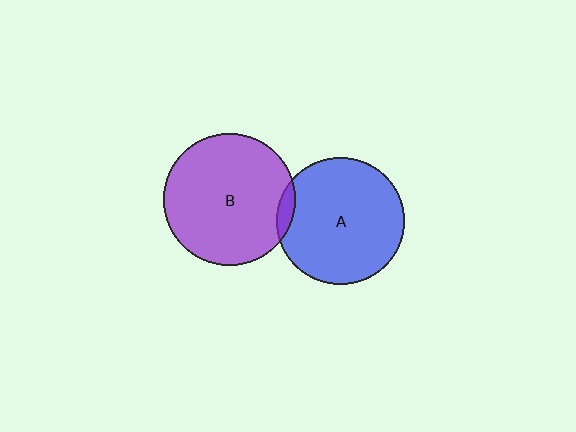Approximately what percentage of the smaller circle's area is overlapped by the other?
Approximately 5%.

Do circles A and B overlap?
Yes.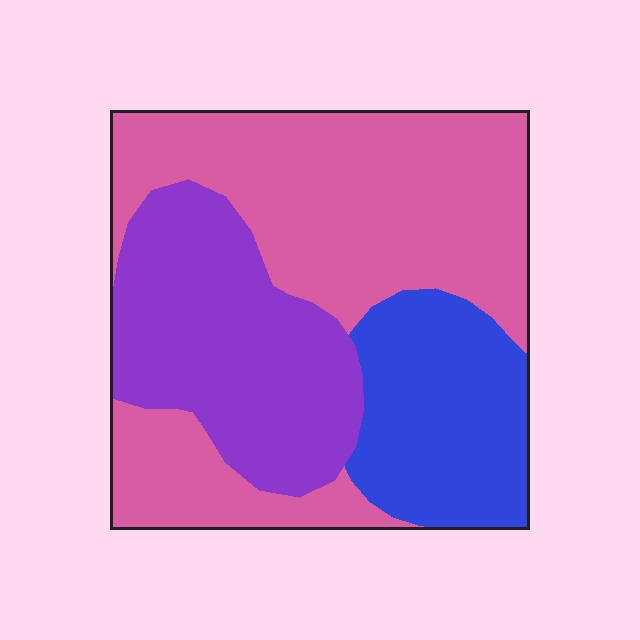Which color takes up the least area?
Blue, at roughly 20%.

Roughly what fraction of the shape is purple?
Purple takes up between a quarter and a half of the shape.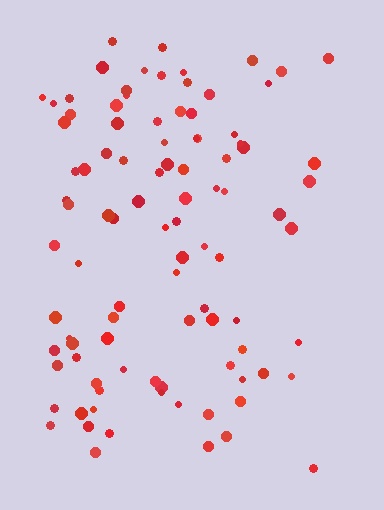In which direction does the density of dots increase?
From right to left, with the left side densest.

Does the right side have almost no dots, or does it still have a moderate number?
Still a moderate number, just noticeably fewer than the left.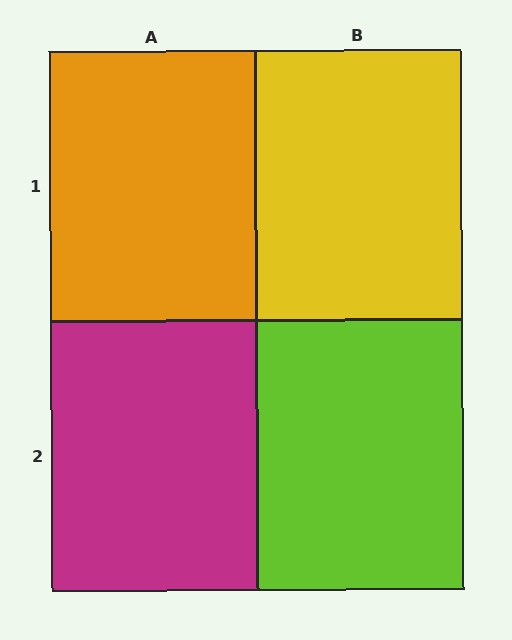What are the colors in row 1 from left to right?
Orange, yellow.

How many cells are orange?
1 cell is orange.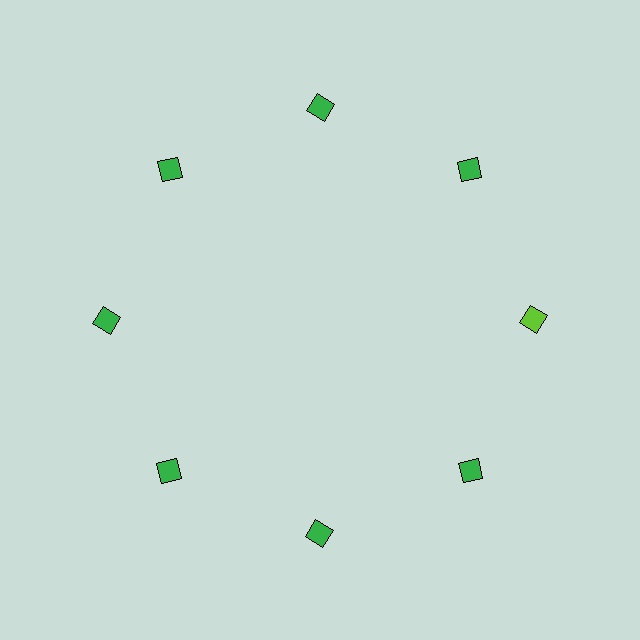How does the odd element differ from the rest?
It has a different color: lime instead of green.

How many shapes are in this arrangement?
There are 8 shapes arranged in a ring pattern.